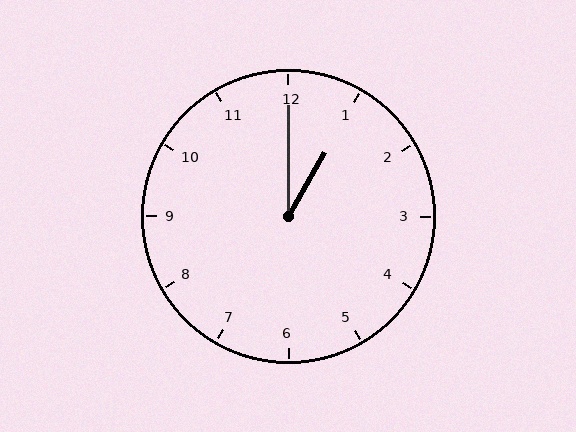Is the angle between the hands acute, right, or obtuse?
It is acute.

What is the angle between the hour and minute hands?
Approximately 30 degrees.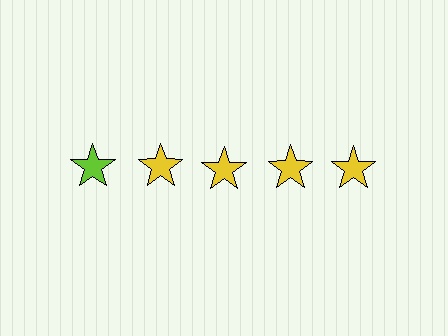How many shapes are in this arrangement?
There are 5 shapes arranged in a grid pattern.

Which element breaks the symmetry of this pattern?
The lime star in the top row, leftmost column breaks the symmetry. All other shapes are yellow stars.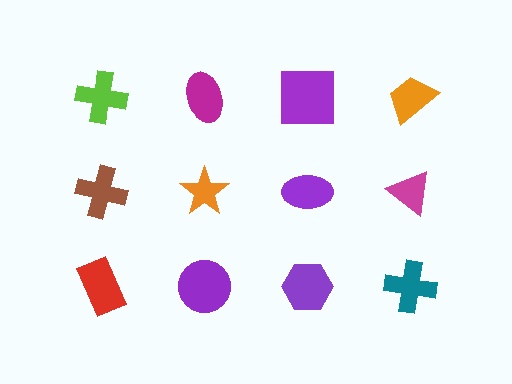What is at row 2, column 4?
A magenta triangle.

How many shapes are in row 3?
4 shapes.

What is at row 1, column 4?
An orange trapezoid.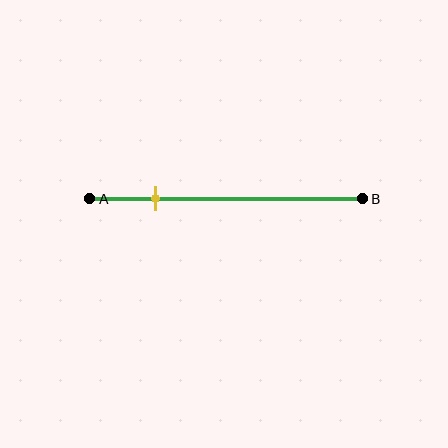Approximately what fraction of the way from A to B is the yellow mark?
The yellow mark is approximately 25% of the way from A to B.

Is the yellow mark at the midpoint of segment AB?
No, the mark is at about 25% from A, not at the 50% midpoint.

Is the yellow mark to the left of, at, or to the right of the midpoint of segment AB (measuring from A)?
The yellow mark is to the left of the midpoint of segment AB.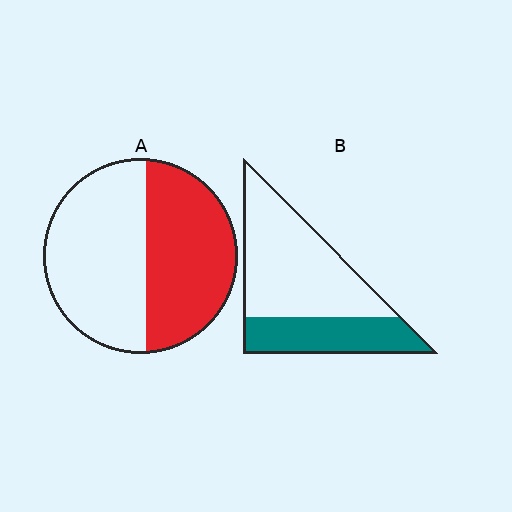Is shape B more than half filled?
No.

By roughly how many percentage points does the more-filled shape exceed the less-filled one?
By roughly 10 percentage points (A over B).